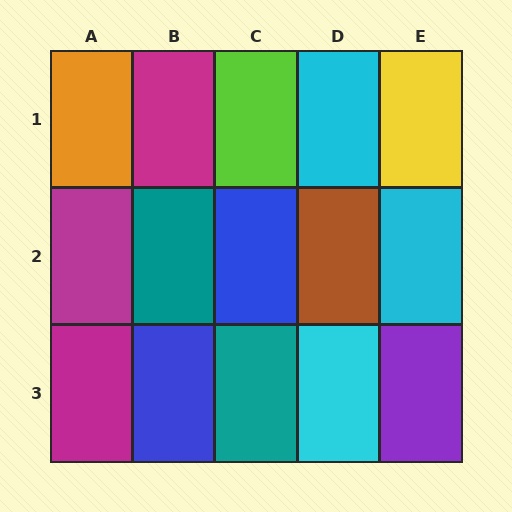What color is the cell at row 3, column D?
Cyan.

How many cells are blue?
2 cells are blue.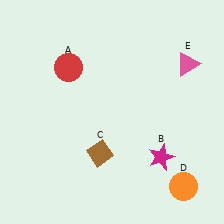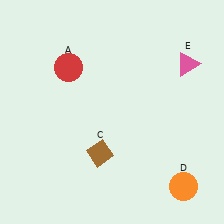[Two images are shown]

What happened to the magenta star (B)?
The magenta star (B) was removed in Image 2. It was in the bottom-right area of Image 1.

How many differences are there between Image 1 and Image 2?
There is 1 difference between the two images.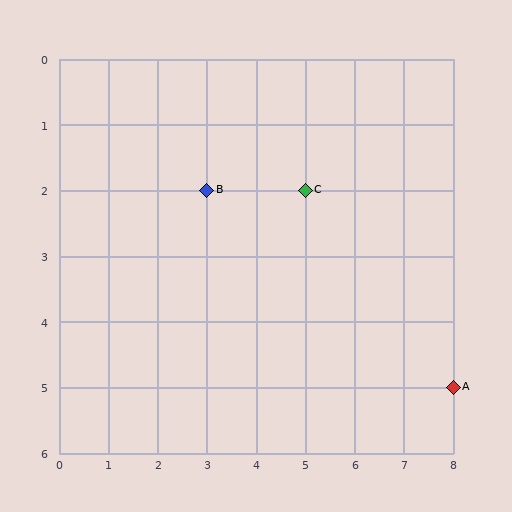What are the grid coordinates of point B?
Point B is at grid coordinates (3, 2).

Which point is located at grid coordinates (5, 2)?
Point C is at (5, 2).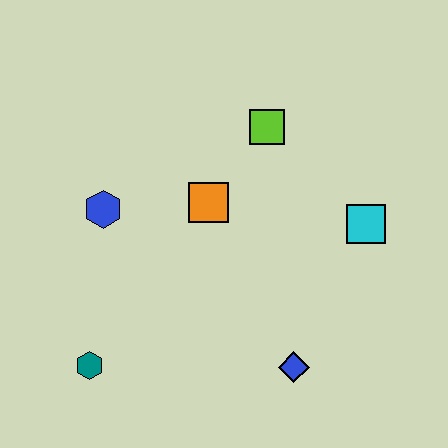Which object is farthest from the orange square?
The teal hexagon is farthest from the orange square.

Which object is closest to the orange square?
The lime square is closest to the orange square.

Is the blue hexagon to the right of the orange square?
No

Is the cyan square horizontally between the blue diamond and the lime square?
No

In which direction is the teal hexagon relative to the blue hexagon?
The teal hexagon is below the blue hexagon.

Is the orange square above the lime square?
No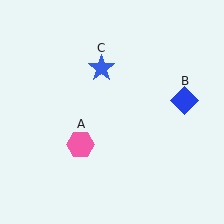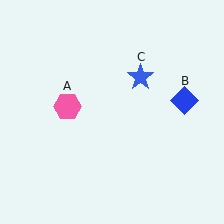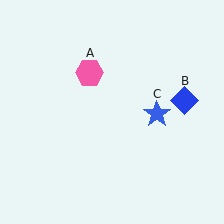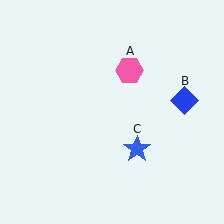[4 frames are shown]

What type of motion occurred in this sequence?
The pink hexagon (object A), blue star (object C) rotated clockwise around the center of the scene.